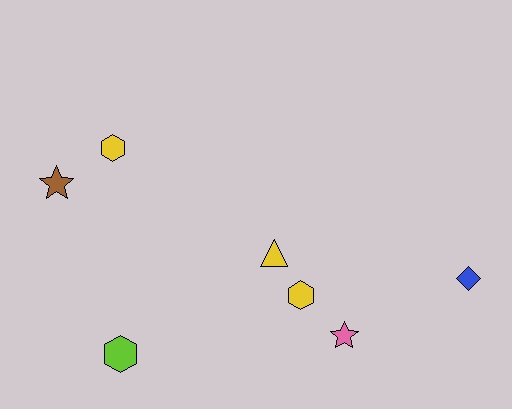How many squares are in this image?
There are no squares.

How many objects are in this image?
There are 7 objects.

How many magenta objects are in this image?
There are no magenta objects.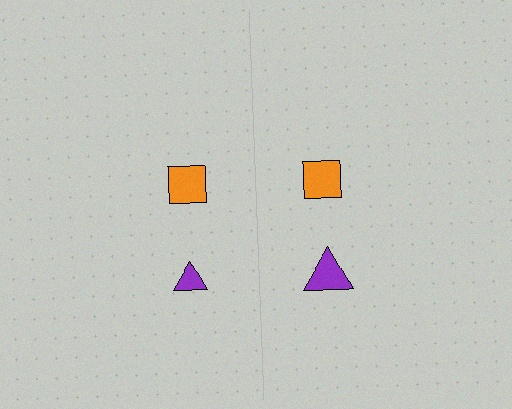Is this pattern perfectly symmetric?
No, the pattern is not perfectly symmetric. The purple triangle on the right side has a different size than its mirror counterpart.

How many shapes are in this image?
There are 4 shapes in this image.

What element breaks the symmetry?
The purple triangle on the right side has a different size than its mirror counterpart.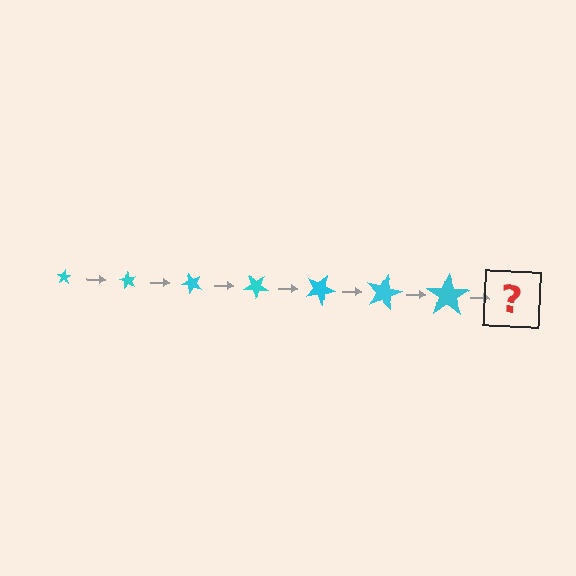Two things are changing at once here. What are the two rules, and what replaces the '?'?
The two rules are that the star grows larger each step and it rotates 60 degrees each step. The '?' should be a star, larger than the previous one and rotated 420 degrees from the start.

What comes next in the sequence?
The next element should be a star, larger than the previous one and rotated 420 degrees from the start.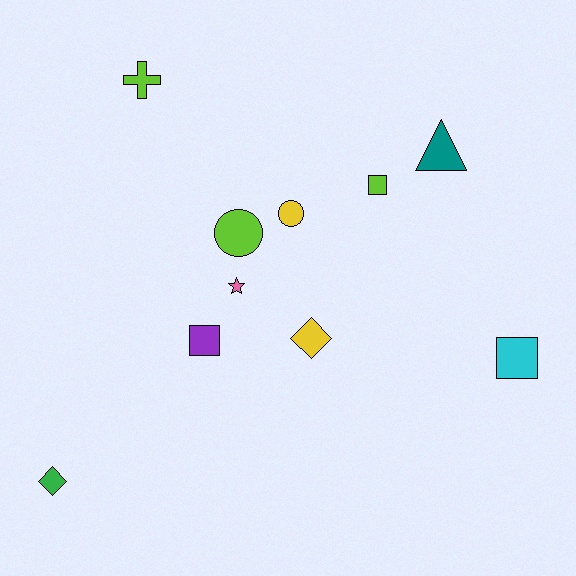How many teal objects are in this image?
There is 1 teal object.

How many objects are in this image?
There are 10 objects.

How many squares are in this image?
There are 3 squares.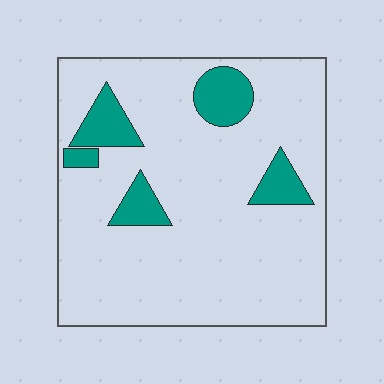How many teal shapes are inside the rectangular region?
5.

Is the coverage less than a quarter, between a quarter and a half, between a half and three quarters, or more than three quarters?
Less than a quarter.